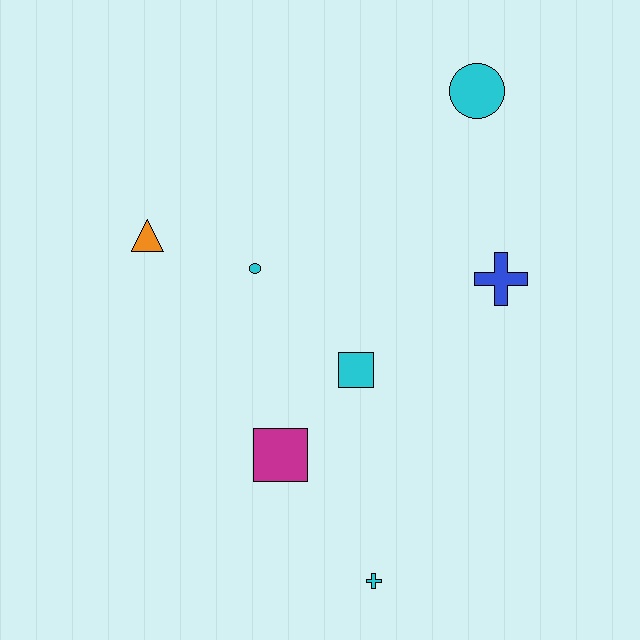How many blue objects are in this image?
There is 1 blue object.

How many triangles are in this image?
There is 1 triangle.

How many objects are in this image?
There are 7 objects.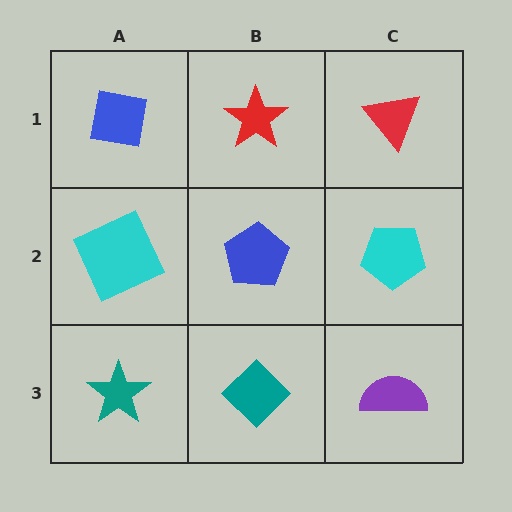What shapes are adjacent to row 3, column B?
A blue pentagon (row 2, column B), a teal star (row 3, column A), a purple semicircle (row 3, column C).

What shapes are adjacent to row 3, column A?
A cyan square (row 2, column A), a teal diamond (row 3, column B).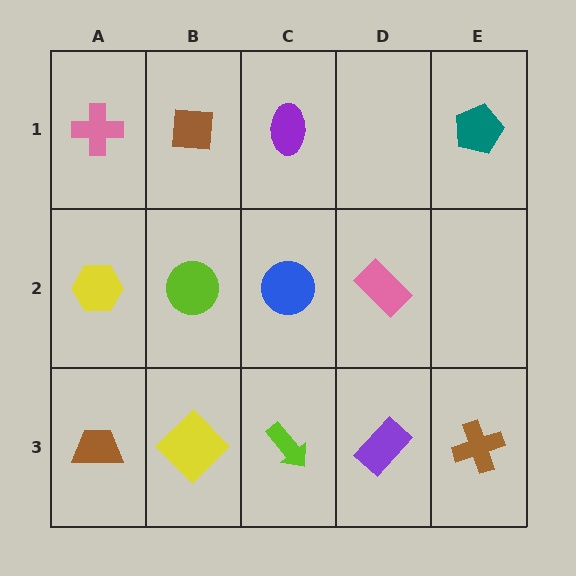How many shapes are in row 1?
4 shapes.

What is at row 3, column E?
A brown cross.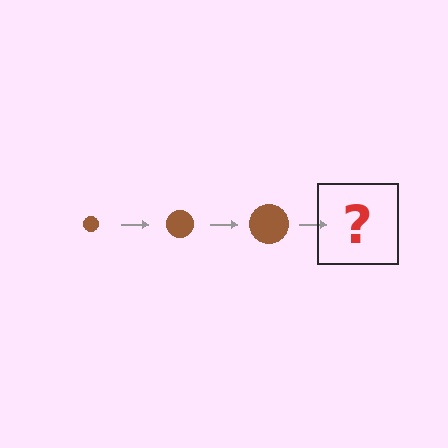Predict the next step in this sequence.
The next step is a brown circle, larger than the previous one.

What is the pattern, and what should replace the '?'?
The pattern is that the circle gets progressively larger each step. The '?' should be a brown circle, larger than the previous one.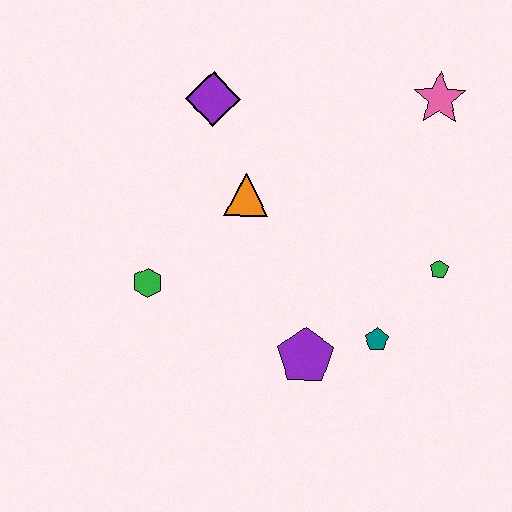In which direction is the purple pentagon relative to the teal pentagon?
The purple pentagon is to the left of the teal pentagon.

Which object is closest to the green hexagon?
The orange triangle is closest to the green hexagon.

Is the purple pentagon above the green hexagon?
No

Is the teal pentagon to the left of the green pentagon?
Yes